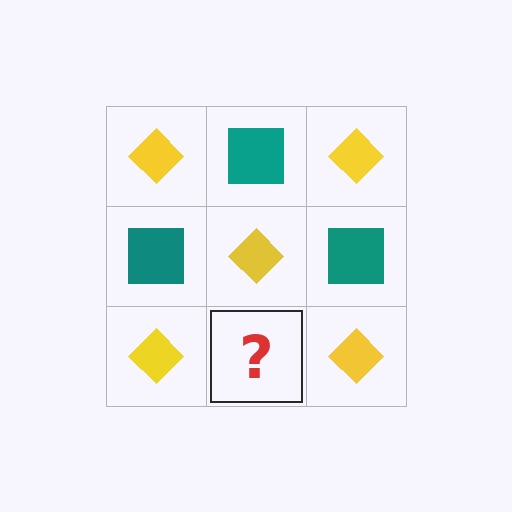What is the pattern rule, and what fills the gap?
The rule is that it alternates yellow diamond and teal square in a checkerboard pattern. The gap should be filled with a teal square.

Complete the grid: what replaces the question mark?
The question mark should be replaced with a teal square.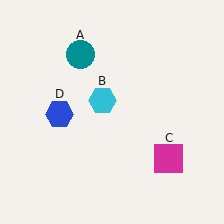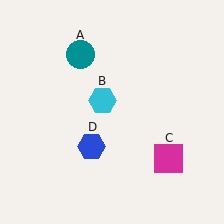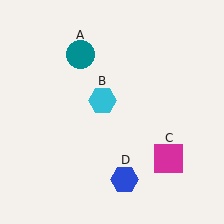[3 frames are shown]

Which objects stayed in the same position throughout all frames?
Teal circle (object A) and cyan hexagon (object B) and magenta square (object C) remained stationary.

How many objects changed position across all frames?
1 object changed position: blue hexagon (object D).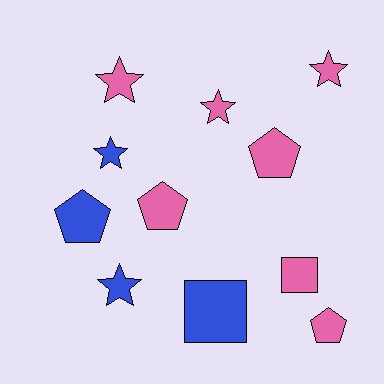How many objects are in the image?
There are 11 objects.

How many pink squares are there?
There is 1 pink square.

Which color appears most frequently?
Pink, with 7 objects.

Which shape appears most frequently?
Star, with 5 objects.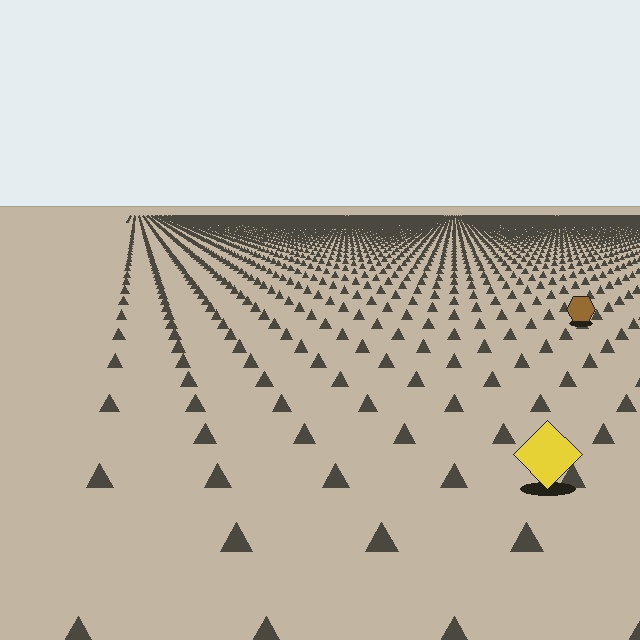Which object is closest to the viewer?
The yellow diamond is closest. The texture marks near it are larger and more spread out.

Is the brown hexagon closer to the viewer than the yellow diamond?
No. The yellow diamond is closer — you can tell from the texture gradient: the ground texture is coarser near it.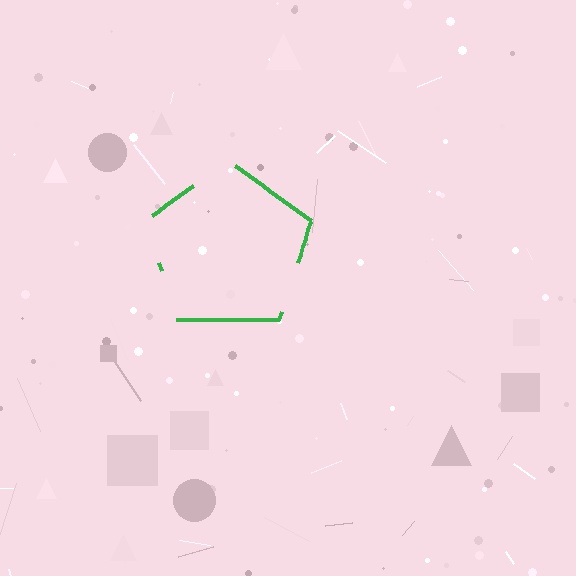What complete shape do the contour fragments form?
The contour fragments form a pentagon.